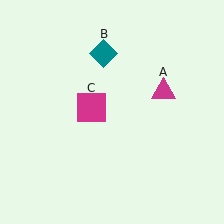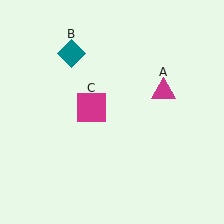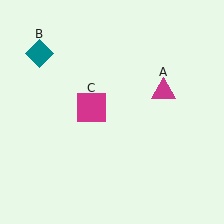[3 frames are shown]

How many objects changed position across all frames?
1 object changed position: teal diamond (object B).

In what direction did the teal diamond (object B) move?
The teal diamond (object B) moved left.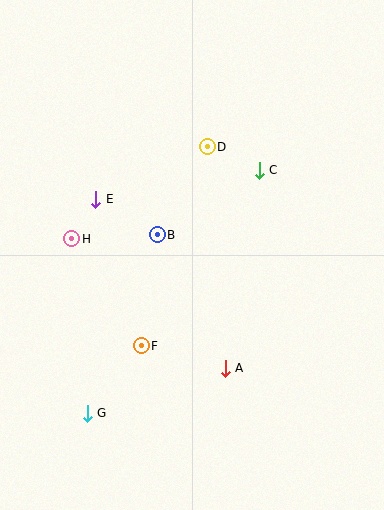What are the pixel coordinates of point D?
Point D is at (207, 147).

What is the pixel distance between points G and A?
The distance between G and A is 145 pixels.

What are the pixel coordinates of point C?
Point C is at (259, 170).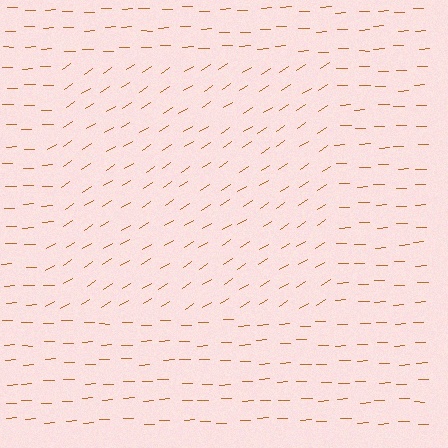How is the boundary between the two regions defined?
The boundary is defined purely by a change in line orientation (approximately 31 degrees difference). All lines are the same color and thickness.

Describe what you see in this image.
The image is filled with small brown line segments. A rectangle region in the image has lines oriented differently from the surrounding lines, creating a visible texture boundary.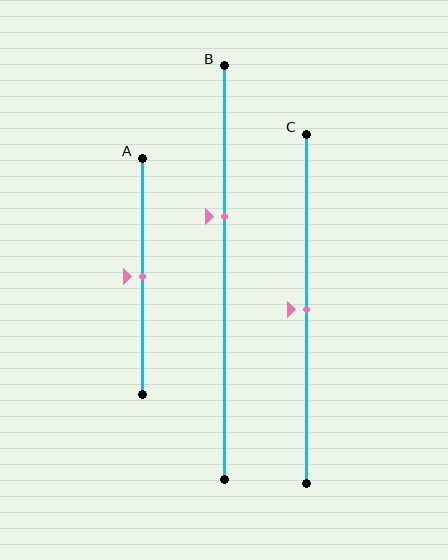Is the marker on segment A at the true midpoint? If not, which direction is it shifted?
Yes, the marker on segment A is at the true midpoint.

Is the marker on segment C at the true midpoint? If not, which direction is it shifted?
Yes, the marker on segment C is at the true midpoint.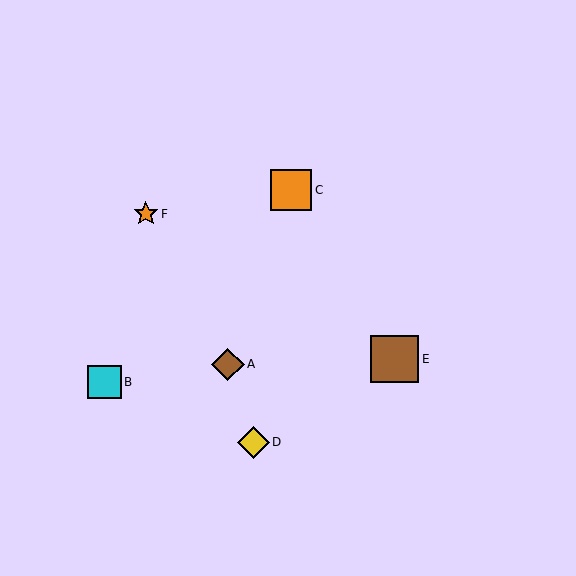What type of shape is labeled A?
Shape A is a brown diamond.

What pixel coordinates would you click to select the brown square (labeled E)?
Click at (395, 359) to select the brown square E.